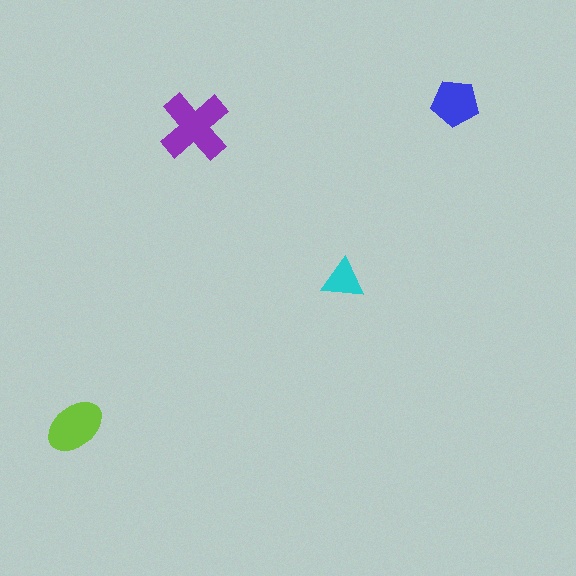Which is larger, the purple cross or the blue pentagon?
The purple cross.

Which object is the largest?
The purple cross.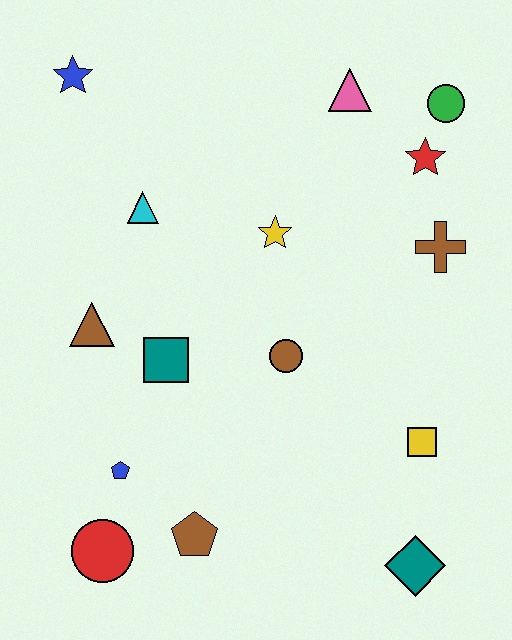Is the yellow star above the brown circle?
Yes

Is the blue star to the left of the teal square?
Yes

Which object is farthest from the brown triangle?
The green circle is farthest from the brown triangle.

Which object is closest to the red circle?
The blue pentagon is closest to the red circle.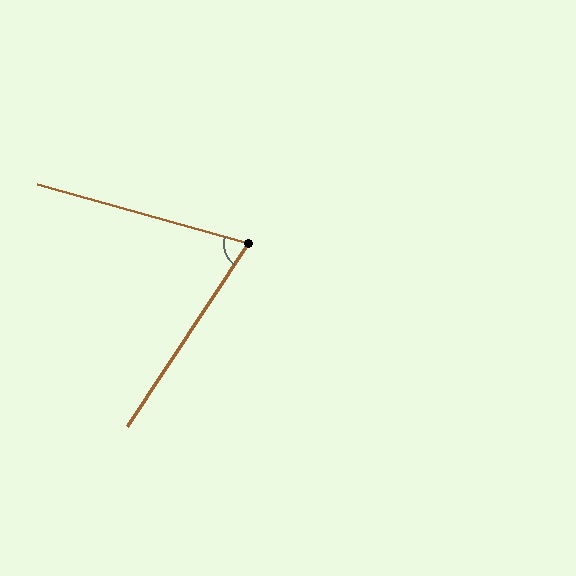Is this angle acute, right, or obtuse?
It is acute.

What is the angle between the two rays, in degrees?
Approximately 72 degrees.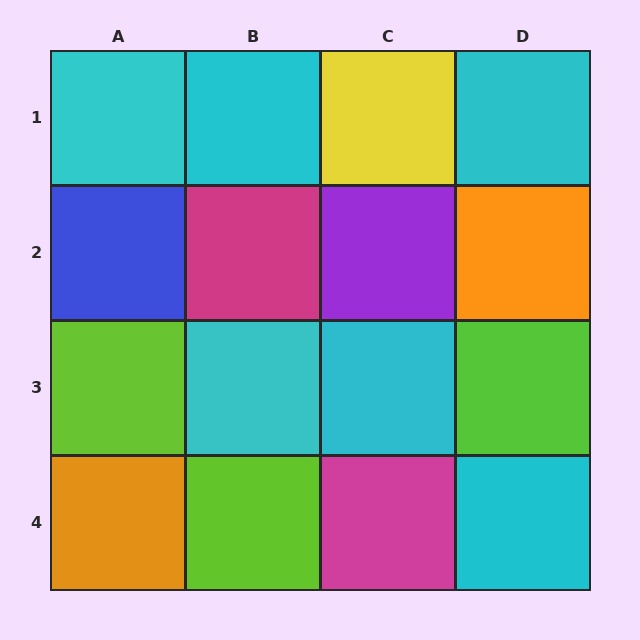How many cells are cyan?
6 cells are cyan.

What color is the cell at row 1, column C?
Yellow.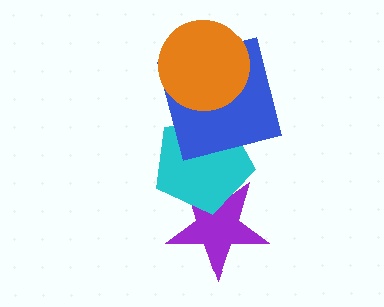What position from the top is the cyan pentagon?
The cyan pentagon is 3rd from the top.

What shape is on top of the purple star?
The cyan pentagon is on top of the purple star.